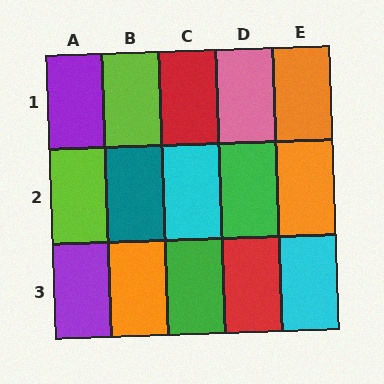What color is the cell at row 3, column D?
Red.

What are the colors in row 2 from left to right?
Lime, teal, cyan, green, orange.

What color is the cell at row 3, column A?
Purple.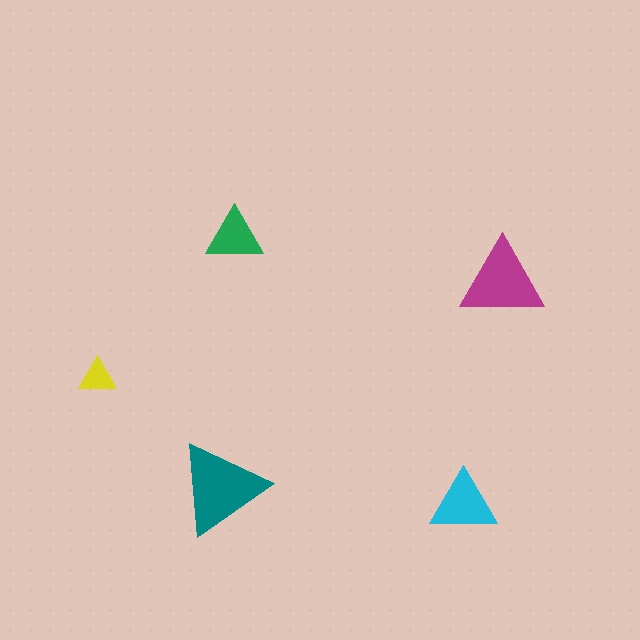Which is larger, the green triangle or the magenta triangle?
The magenta one.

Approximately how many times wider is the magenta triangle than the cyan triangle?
About 1.5 times wider.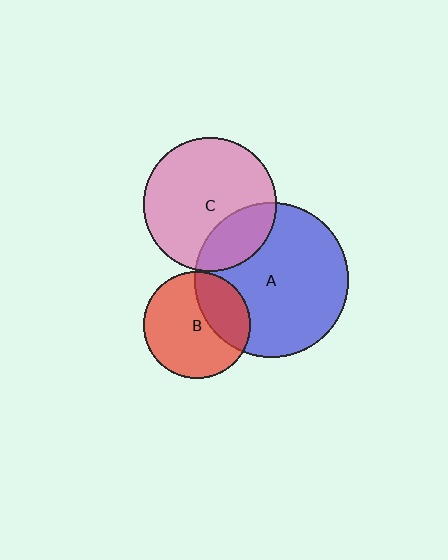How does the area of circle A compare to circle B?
Approximately 2.1 times.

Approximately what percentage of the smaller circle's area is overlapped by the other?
Approximately 25%.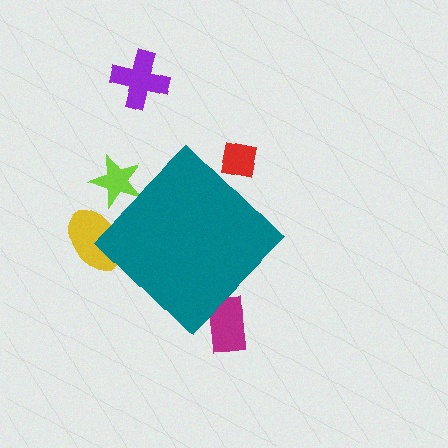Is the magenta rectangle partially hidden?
Yes, the magenta rectangle is partially hidden behind the teal diamond.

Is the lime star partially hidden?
Yes, the lime star is partially hidden behind the teal diamond.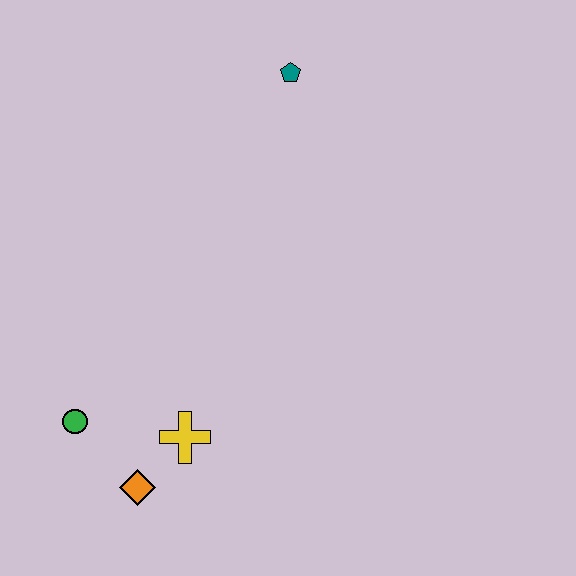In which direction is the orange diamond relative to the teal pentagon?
The orange diamond is below the teal pentagon.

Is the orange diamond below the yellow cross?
Yes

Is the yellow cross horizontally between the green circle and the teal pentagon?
Yes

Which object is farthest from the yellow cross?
The teal pentagon is farthest from the yellow cross.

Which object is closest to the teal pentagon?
The yellow cross is closest to the teal pentagon.